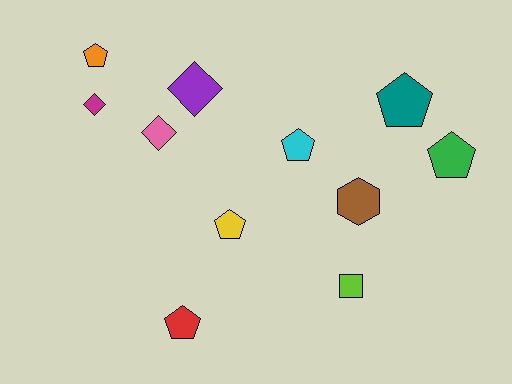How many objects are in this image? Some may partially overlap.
There are 11 objects.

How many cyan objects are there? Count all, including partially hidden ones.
There is 1 cyan object.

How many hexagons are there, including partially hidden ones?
There is 1 hexagon.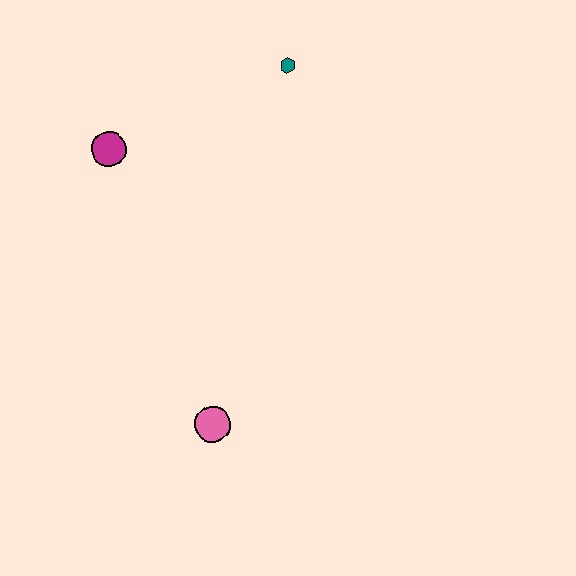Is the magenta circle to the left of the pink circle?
Yes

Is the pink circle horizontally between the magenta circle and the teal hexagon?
Yes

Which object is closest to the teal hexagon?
The magenta circle is closest to the teal hexagon.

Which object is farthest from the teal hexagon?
The pink circle is farthest from the teal hexagon.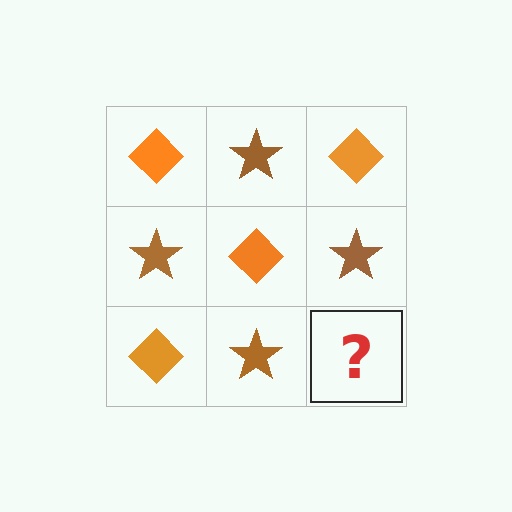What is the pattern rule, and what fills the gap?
The rule is that it alternates orange diamond and brown star in a checkerboard pattern. The gap should be filled with an orange diamond.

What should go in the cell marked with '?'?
The missing cell should contain an orange diamond.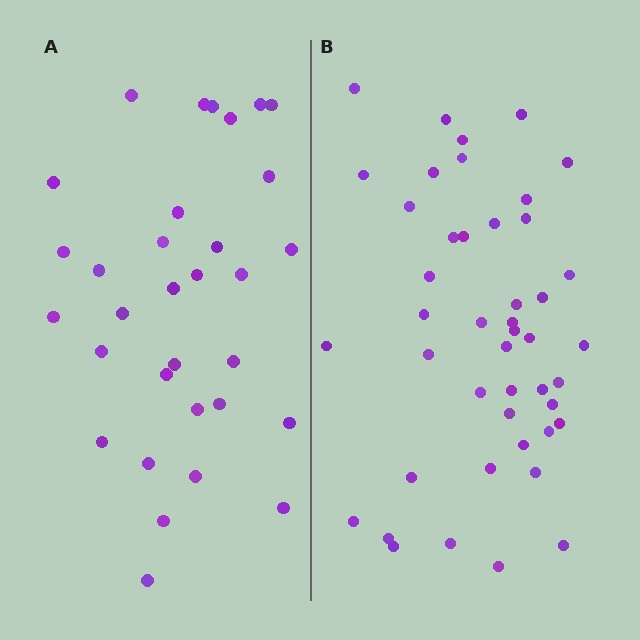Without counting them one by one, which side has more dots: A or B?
Region B (the right region) has more dots.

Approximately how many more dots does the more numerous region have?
Region B has approximately 15 more dots than region A.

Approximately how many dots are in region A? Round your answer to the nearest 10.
About 30 dots. (The exact count is 32, which rounds to 30.)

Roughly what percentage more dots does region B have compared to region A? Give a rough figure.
About 40% more.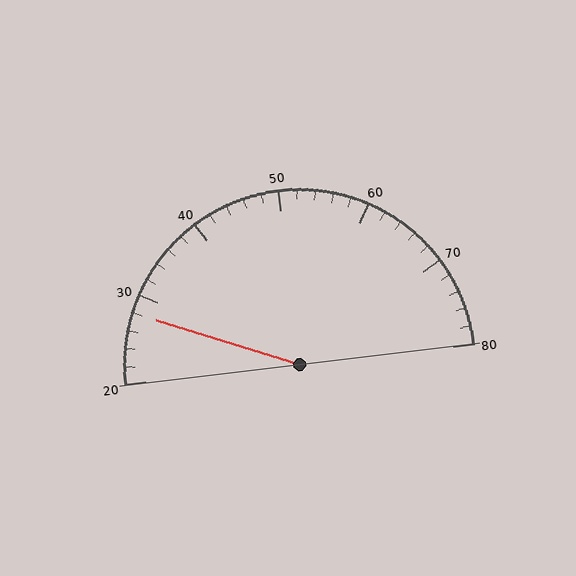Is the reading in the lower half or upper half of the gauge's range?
The reading is in the lower half of the range (20 to 80).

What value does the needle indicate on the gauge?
The needle indicates approximately 28.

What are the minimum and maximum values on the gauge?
The gauge ranges from 20 to 80.